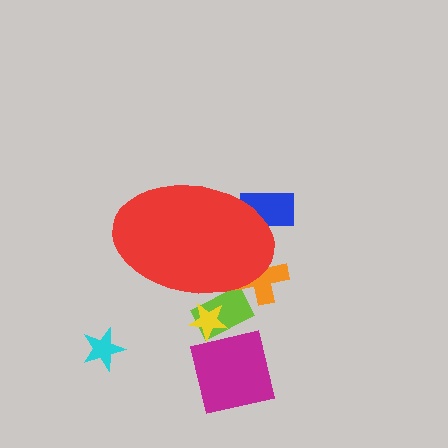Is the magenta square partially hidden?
No, the magenta square is fully visible.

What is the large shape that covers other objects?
A red ellipse.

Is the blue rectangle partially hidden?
Yes, the blue rectangle is partially hidden behind the red ellipse.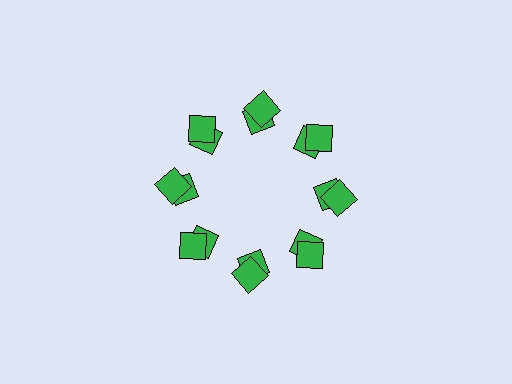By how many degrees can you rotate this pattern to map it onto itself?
The pattern maps onto itself every 45 degrees of rotation.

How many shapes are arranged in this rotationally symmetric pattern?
There are 16 shapes, arranged in 8 groups of 2.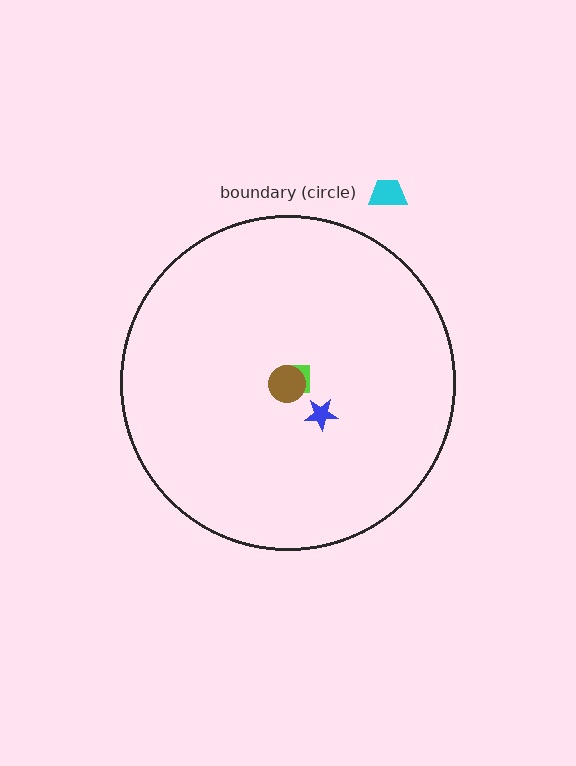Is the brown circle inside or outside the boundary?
Inside.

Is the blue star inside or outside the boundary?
Inside.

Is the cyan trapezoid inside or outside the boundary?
Outside.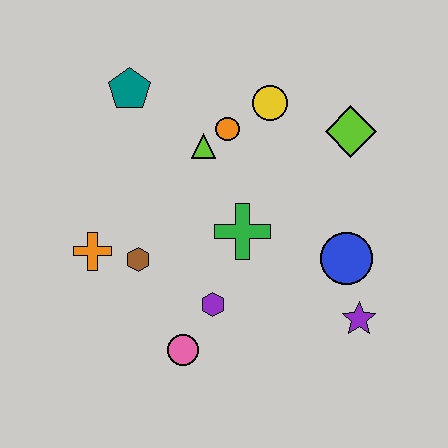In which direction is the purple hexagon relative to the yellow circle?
The purple hexagon is below the yellow circle.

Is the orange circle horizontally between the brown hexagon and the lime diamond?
Yes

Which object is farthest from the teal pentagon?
The purple star is farthest from the teal pentagon.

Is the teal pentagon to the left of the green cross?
Yes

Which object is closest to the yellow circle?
The orange circle is closest to the yellow circle.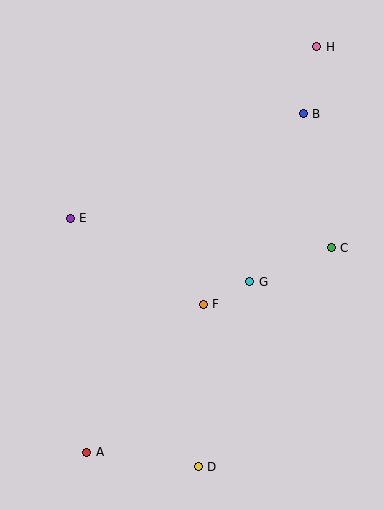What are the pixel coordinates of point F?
Point F is at (203, 304).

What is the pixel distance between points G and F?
The distance between G and F is 51 pixels.